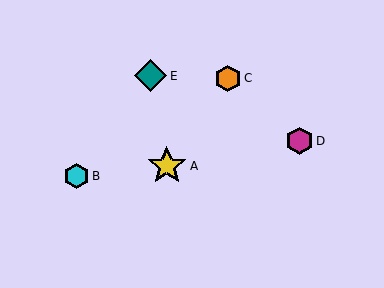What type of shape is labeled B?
Shape B is a cyan hexagon.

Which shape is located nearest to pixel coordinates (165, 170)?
The yellow star (labeled A) at (167, 166) is nearest to that location.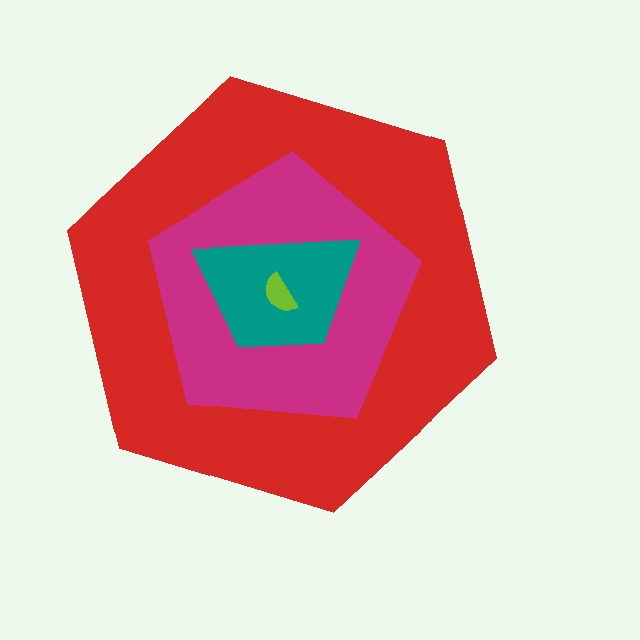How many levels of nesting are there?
4.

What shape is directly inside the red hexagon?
The magenta pentagon.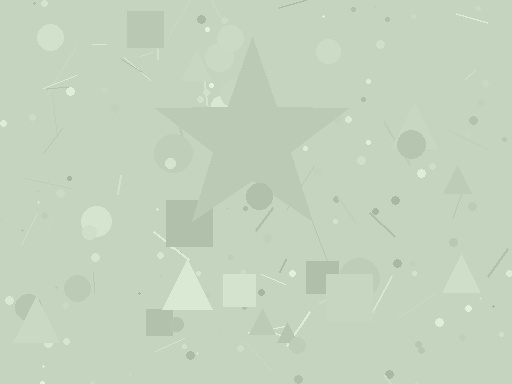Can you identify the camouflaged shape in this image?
The camouflaged shape is a star.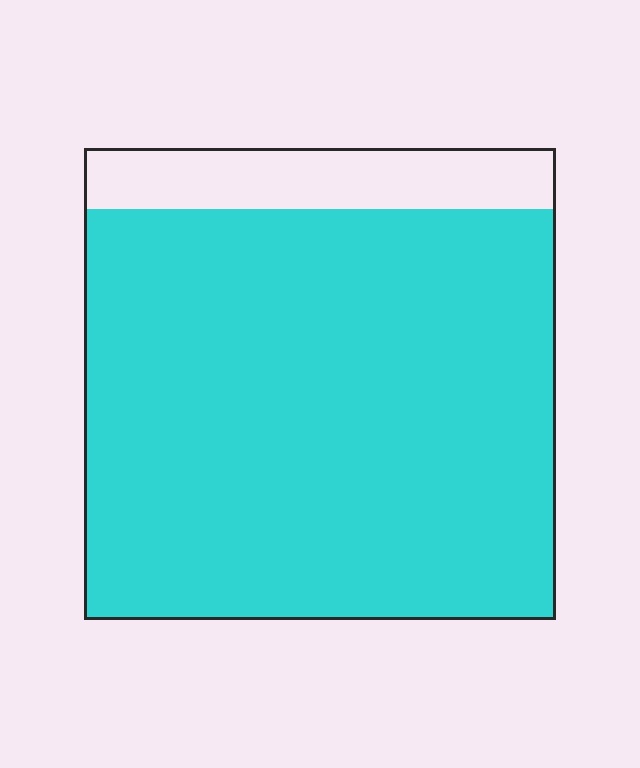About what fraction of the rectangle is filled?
About seven eighths (7/8).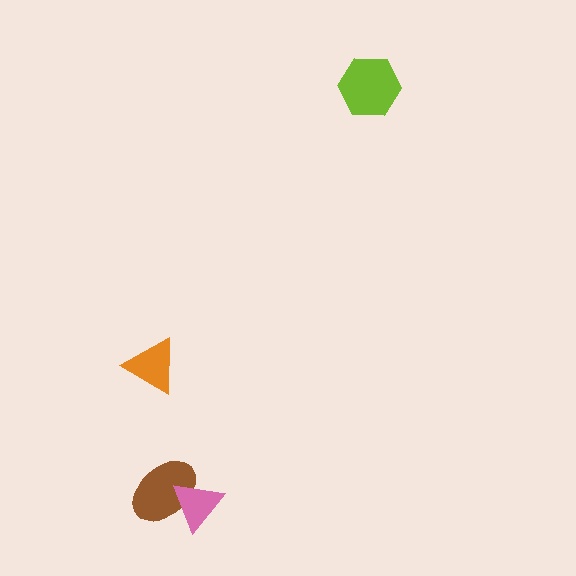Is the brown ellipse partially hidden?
Yes, it is partially covered by another shape.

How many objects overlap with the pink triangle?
1 object overlaps with the pink triangle.